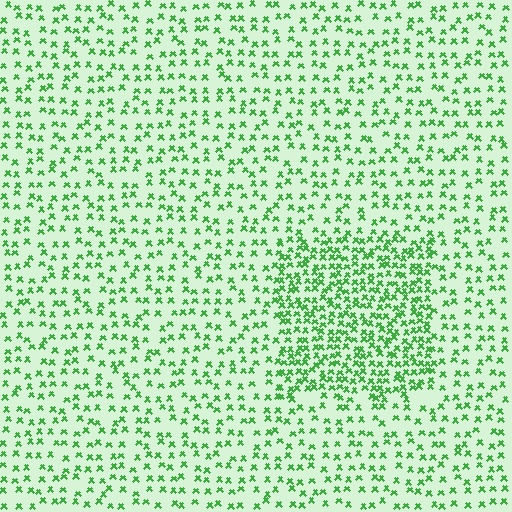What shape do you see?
I see a rectangle.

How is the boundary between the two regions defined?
The boundary is defined by a change in element density (approximately 2.1x ratio). All elements are the same color, size, and shape.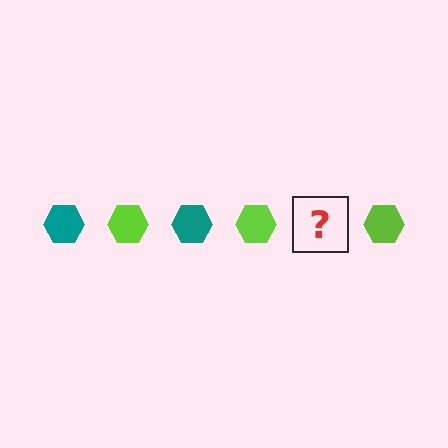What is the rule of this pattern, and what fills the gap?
The rule is that the pattern cycles through teal, lime hexagons. The gap should be filled with a teal hexagon.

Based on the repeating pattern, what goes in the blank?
The blank should be a teal hexagon.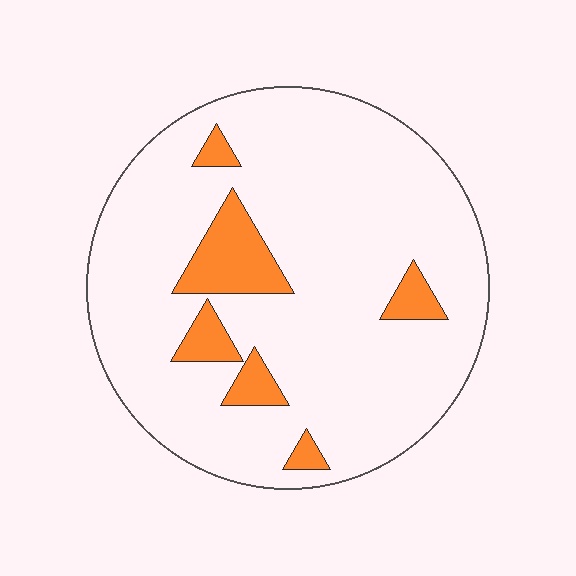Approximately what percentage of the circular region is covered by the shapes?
Approximately 10%.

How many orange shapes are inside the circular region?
6.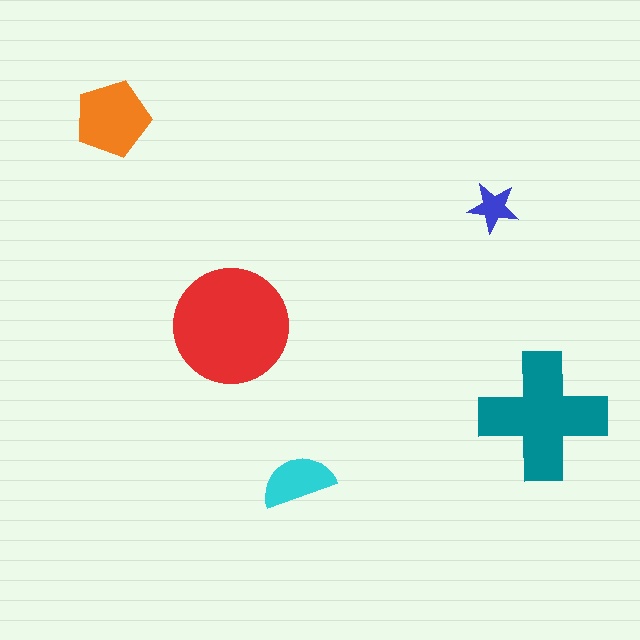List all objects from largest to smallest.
The red circle, the teal cross, the orange pentagon, the cyan semicircle, the blue star.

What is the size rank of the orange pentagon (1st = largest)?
3rd.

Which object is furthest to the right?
The teal cross is rightmost.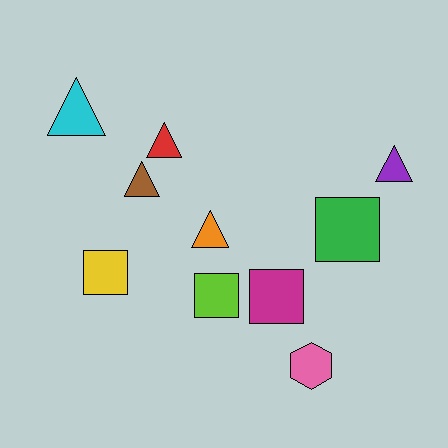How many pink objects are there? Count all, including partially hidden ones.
There is 1 pink object.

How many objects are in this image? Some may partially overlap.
There are 10 objects.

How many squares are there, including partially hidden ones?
There are 4 squares.